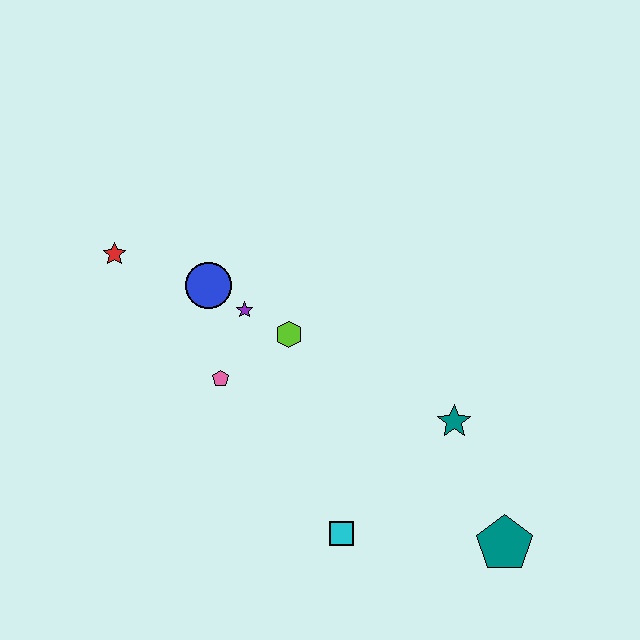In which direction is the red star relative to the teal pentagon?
The red star is to the left of the teal pentagon.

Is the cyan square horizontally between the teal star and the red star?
Yes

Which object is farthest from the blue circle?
The teal pentagon is farthest from the blue circle.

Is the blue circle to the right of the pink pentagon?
No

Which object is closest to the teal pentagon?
The teal star is closest to the teal pentagon.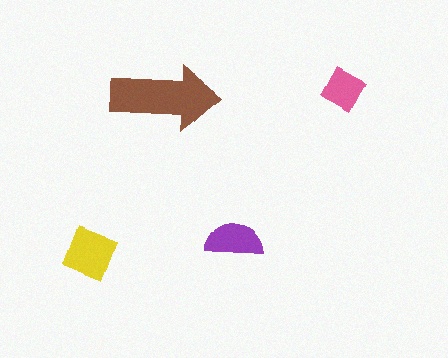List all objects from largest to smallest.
The brown arrow, the yellow diamond, the purple semicircle, the pink square.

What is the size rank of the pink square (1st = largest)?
4th.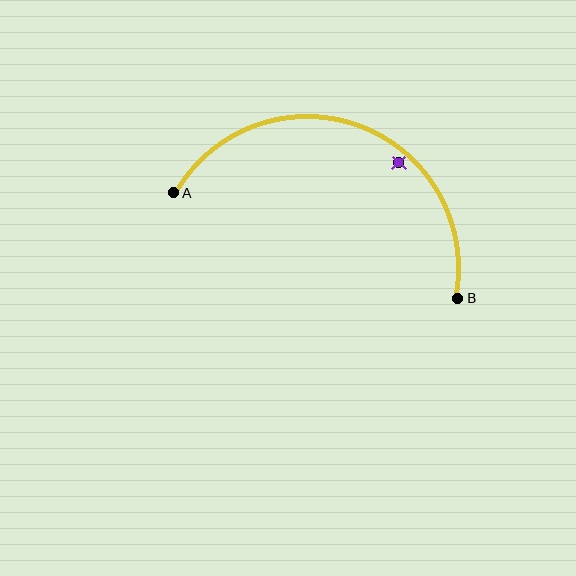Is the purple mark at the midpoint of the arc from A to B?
No — the purple mark does not lie on the arc at all. It sits slightly inside the curve.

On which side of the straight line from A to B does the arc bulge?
The arc bulges above the straight line connecting A and B.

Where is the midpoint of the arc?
The arc midpoint is the point on the curve farthest from the straight line joining A and B. It sits above that line.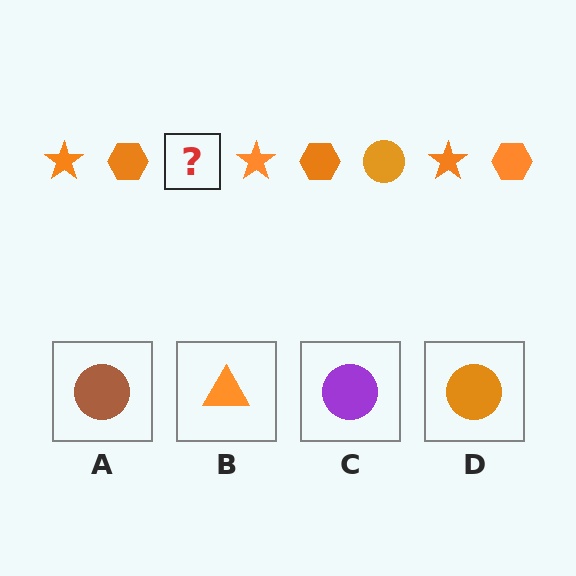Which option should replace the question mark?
Option D.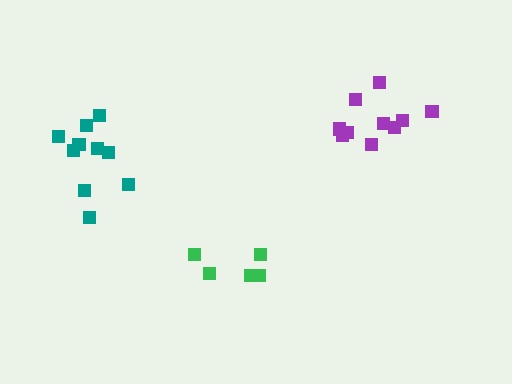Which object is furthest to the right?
The purple cluster is rightmost.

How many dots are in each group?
Group 1: 10 dots, Group 2: 5 dots, Group 3: 10 dots (25 total).